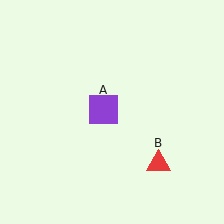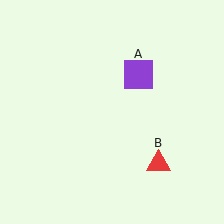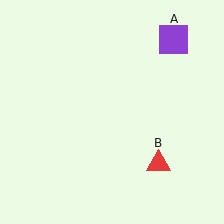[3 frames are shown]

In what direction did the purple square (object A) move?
The purple square (object A) moved up and to the right.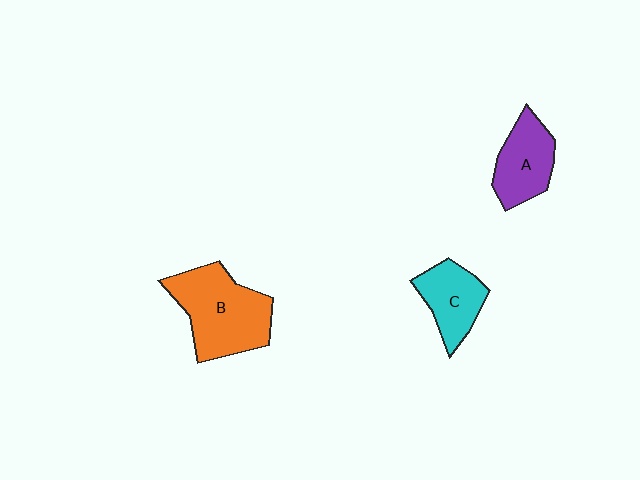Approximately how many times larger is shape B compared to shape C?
Approximately 1.7 times.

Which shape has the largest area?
Shape B (orange).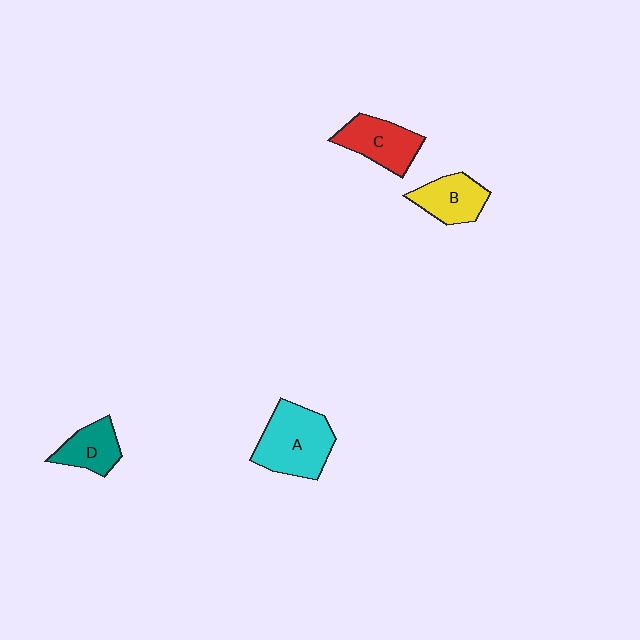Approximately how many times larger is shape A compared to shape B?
Approximately 1.6 times.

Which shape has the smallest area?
Shape D (teal).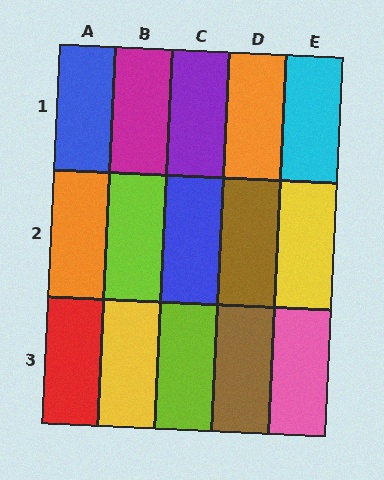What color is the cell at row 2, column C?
Blue.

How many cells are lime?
2 cells are lime.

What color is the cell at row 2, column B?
Lime.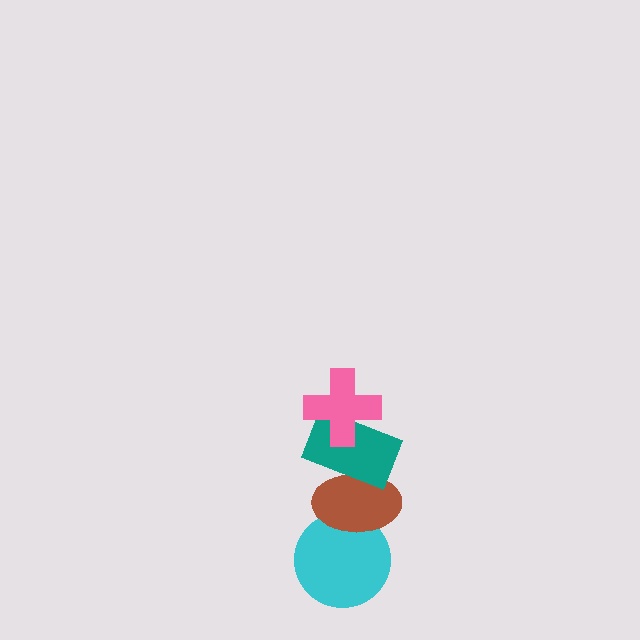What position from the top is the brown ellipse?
The brown ellipse is 3rd from the top.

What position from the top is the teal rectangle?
The teal rectangle is 2nd from the top.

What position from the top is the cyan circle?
The cyan circle is 4th from the top.